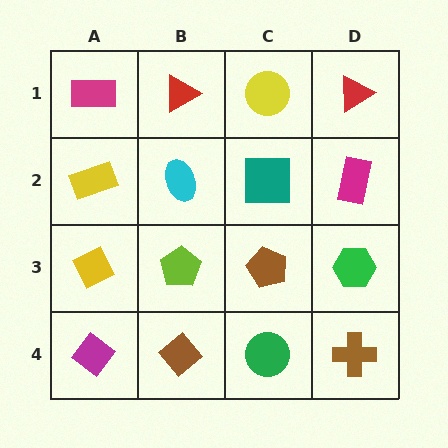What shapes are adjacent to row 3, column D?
A magenta rectangle (row 2, column D), a brown cross (row 4, column D), a brown pentagon (row 3, column C).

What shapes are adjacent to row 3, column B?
A cyan ellipse (row 2, column B), a brown diamond (row 4, column B), a yellow diamond (row 3, column A), a brown pentagon (row 3, column C).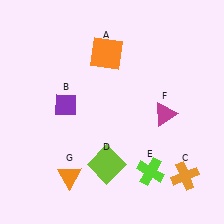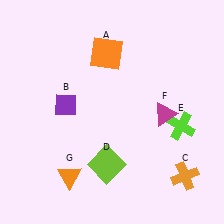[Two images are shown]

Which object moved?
The lime cross (E) moved up.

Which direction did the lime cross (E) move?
The lime cross (E) moved up.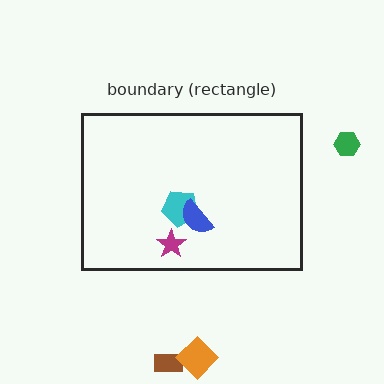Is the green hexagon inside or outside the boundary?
Outside.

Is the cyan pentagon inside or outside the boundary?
Inside.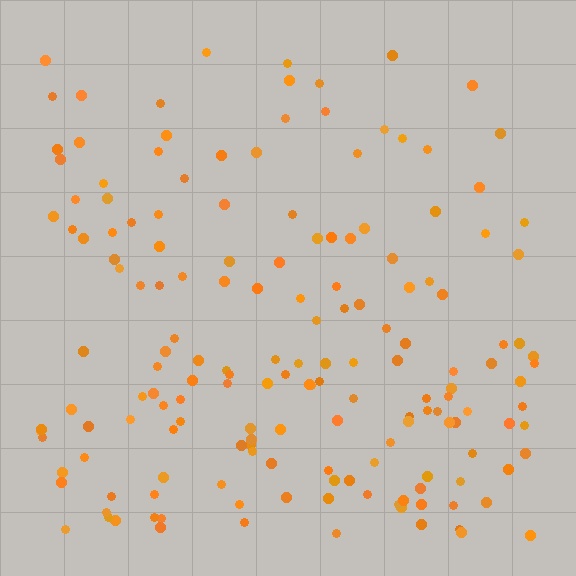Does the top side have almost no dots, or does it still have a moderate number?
Still a moderate number, just noticeably fewer than the bottom.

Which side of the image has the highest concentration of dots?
The bottom.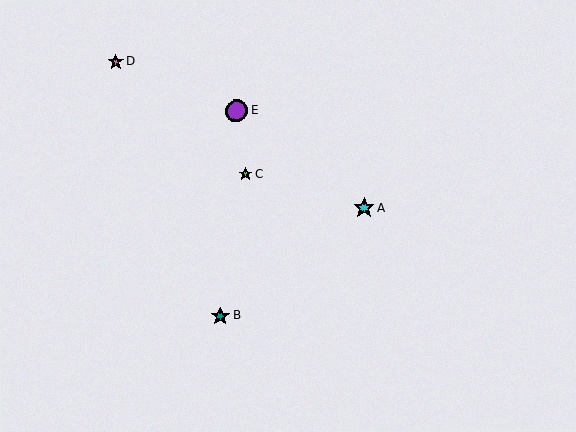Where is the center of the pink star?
The center of the pink star is at (115, 61).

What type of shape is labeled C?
Shape C is a lime star.